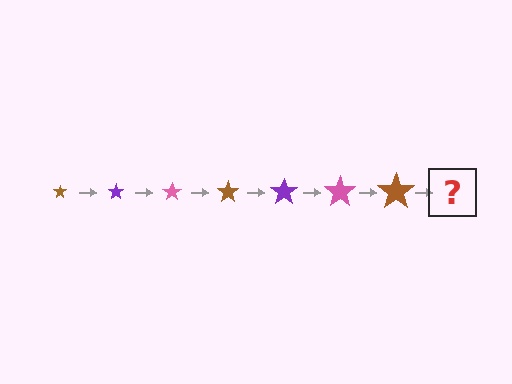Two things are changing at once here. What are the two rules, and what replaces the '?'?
The two rules are that the star grows larger each step and the color cycles through brown, purple, and pink. The '?' should be a purple star, larger than the previous one.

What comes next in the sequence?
The next element should be a purple star, larger than the previous one.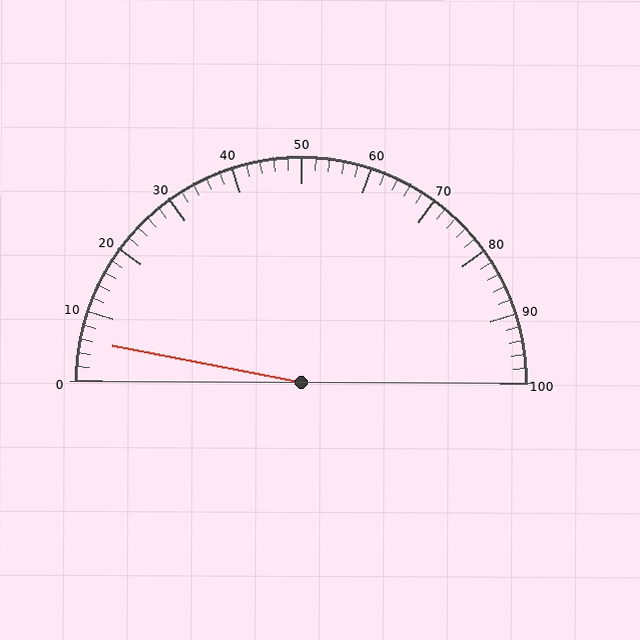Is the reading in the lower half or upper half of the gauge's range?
The reading is in the lower half of the range (0 to 100).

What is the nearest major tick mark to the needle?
The nearest major tick mark is 10.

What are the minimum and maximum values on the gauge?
The gauge ranges from 0 to 100.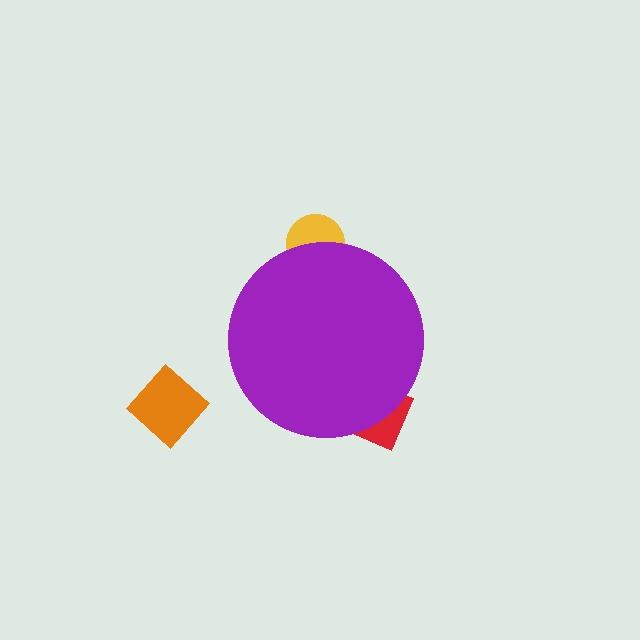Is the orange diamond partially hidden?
No, the orange diamond is fully visible.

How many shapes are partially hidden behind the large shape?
2 shapes are partially hidden.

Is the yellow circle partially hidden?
Yes, the yellow circle is partially hidden behind the purple circle.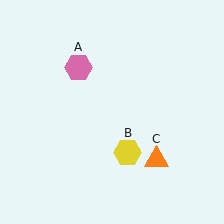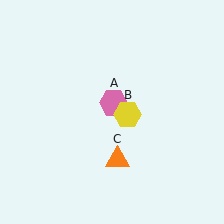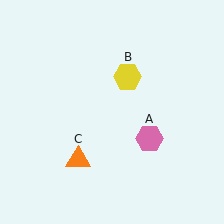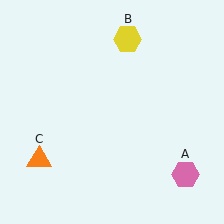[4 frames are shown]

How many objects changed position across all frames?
3 objects changed position: pink hexagon (object A), yellow hexagon (object B), orange triangle (object C).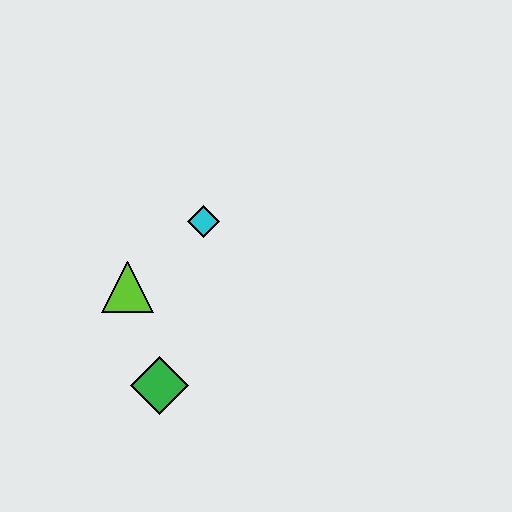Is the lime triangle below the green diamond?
No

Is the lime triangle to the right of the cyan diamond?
No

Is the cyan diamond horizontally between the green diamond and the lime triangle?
No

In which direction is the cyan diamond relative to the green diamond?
The cyan diamond is above the green diamond.